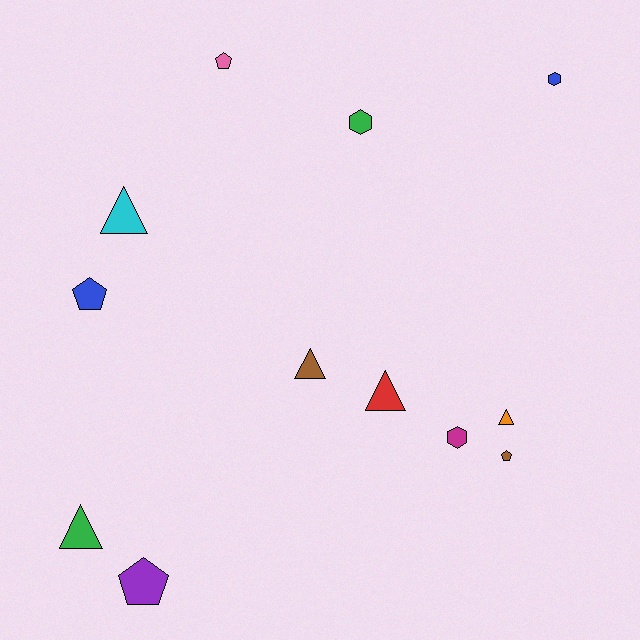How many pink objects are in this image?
There is 1 pink object.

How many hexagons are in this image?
There are 3 hexagons.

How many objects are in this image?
There are 12 objects.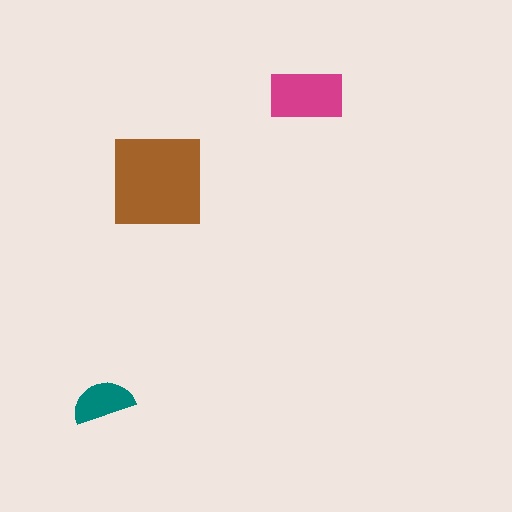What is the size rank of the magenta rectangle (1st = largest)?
2nd.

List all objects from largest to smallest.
The brown square, the magenta rectangle, the teal semicircle.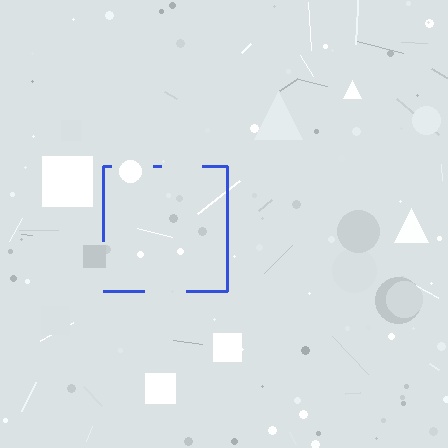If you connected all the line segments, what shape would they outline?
They would outline a square.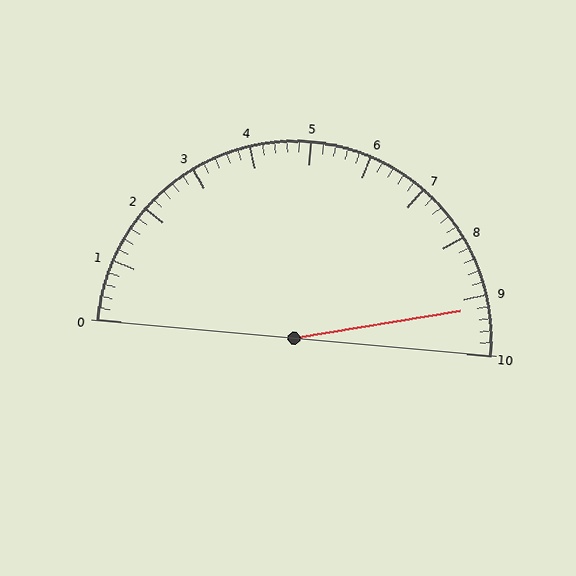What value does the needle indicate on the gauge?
The needle indicates approximately 9.2.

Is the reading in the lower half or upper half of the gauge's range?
The reading is in the upper half of the range (0 to 10).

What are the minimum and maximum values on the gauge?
The gauge ranges from 0 to 10.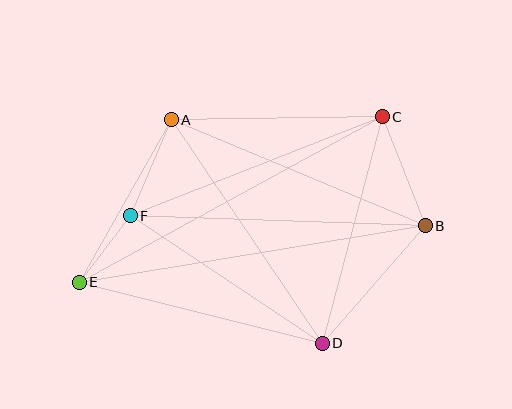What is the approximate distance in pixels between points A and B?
The distance between A and B is approximately 275 pixels.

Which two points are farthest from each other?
Points B and E are farthest from each other.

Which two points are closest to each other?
Points E and F are closest to each other.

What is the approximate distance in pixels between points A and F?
The distance between A and F is approximately 105 pixels.